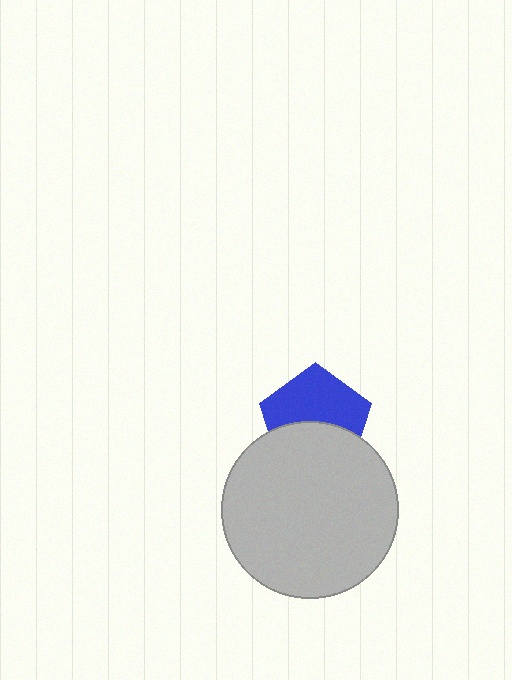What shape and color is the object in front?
The object in front is a light gray circle.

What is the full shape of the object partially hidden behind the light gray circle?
The partially hidden object is a blue pentagon.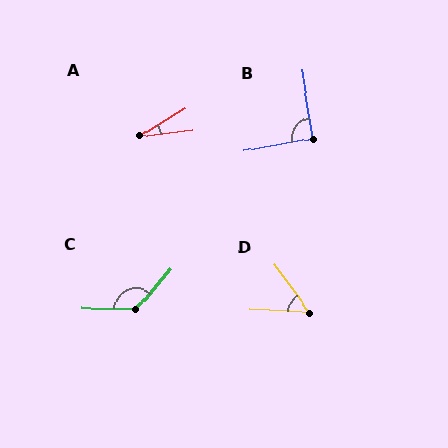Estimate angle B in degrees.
Approximately 92 degrees.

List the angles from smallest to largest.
A (24°), D (51°), B (92°), C (129°).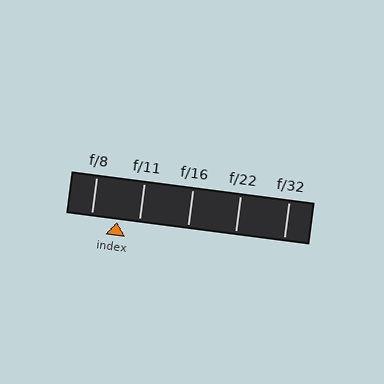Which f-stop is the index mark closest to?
The index mark is closest to f/11.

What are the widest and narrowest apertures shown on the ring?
The widest aperture shown is f/8 and the narrowest is f/32.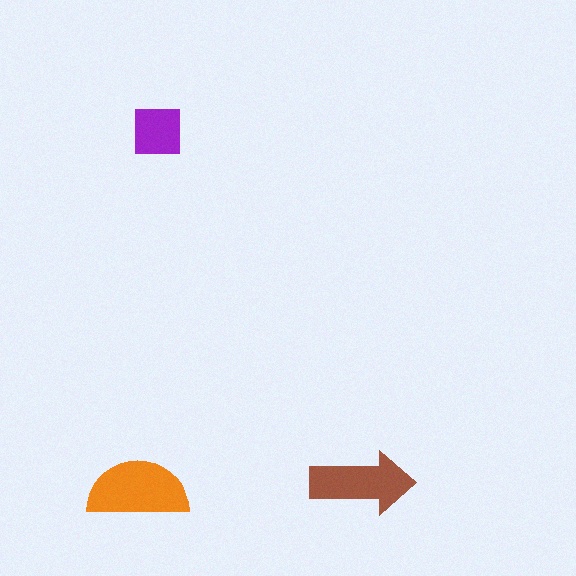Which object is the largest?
The orange semicircle.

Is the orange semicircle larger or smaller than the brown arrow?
Larger.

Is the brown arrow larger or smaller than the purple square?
Larger.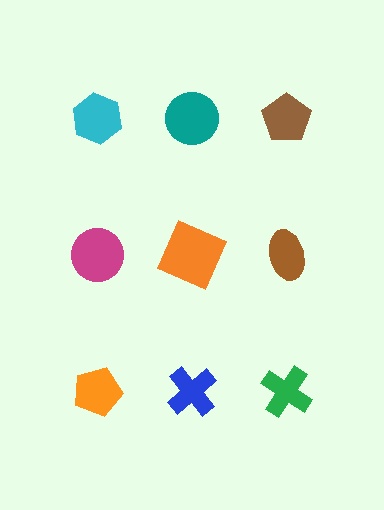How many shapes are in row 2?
3 shapes.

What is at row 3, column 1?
An orange pentagon.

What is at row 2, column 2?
An orange square.